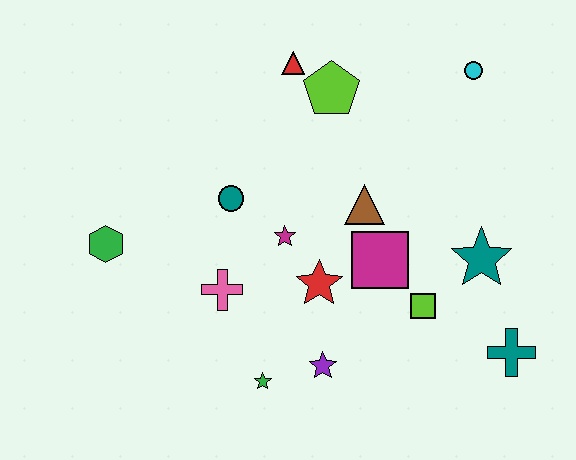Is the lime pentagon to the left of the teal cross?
Yes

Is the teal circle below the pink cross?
No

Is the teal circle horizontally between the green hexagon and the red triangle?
Yes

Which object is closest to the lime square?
The magenta square is closest to the lime square.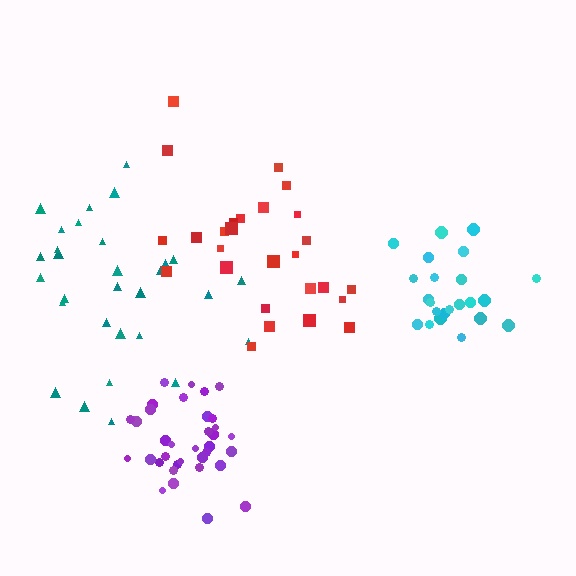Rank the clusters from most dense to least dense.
purple, cyan, red, teal.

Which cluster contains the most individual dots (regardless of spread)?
Purple (35).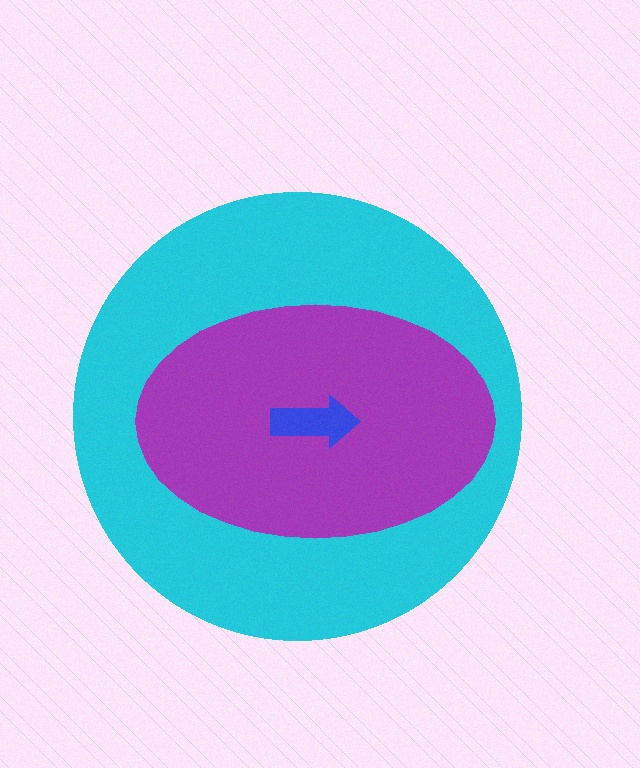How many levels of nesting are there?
3.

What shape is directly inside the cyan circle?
The purple ellipse.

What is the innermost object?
The blue arrow.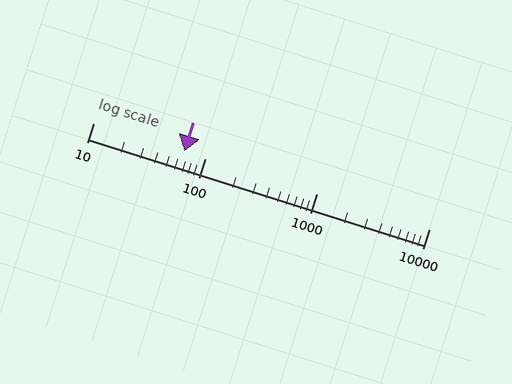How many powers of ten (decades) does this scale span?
The scale spans 3 decades, from 10 to 10000.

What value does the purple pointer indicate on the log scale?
The pointer indicates approximately 65.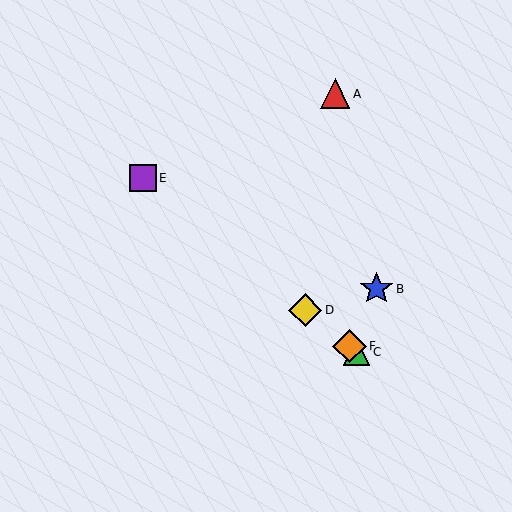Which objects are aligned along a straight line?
Objects C, D, E, F are aligned along a straight line.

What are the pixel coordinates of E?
Object E is at (143, 178).